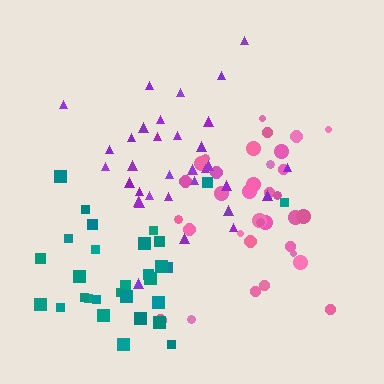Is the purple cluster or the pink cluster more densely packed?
Purple.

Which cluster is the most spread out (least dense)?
Teal.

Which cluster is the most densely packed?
Purple.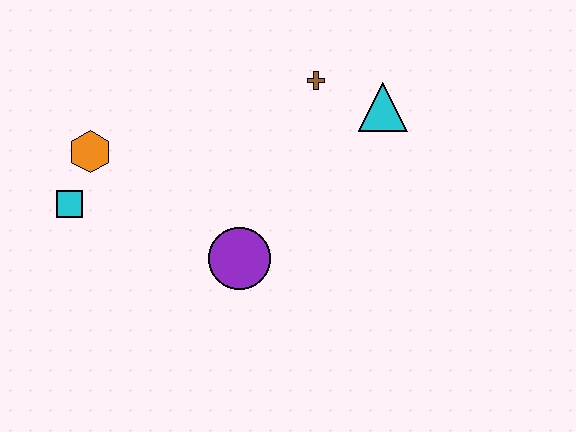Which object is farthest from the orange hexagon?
The cyan triangle is farthest from the orange hexagon.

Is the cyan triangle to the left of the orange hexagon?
No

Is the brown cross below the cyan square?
No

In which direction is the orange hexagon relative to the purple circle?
The orange hexagon is to the left of the purple circle.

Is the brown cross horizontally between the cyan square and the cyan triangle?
Yes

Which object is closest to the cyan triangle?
The brown cross is closest to the cyan triangle.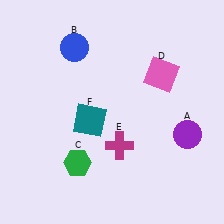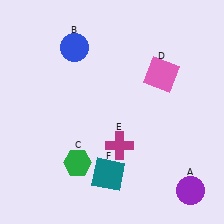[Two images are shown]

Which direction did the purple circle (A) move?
The purple circle (A) moved down.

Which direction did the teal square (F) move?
The teal square (F) moved down.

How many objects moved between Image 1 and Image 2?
2 objects moved between the two images.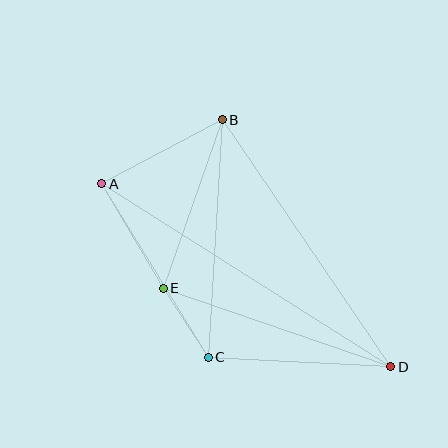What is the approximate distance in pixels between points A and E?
The distance between A and E is approximately 121 pixels.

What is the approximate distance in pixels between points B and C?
The distance between B and C is approximately 238 pixels.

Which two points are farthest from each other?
Points A and D are farthest from each other.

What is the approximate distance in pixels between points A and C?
The distance between A and C is approximately 204 pixels.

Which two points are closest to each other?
Points C and E are closest to each other.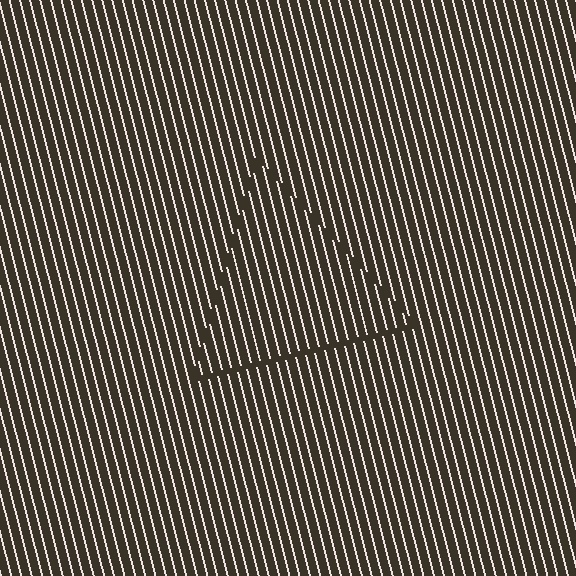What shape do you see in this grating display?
An illusory triangle. The interior of the shape contains the same grating, shifted by half a period — the contour is defined by the phase discontinuity where line-ends from the inner and outer gratings abut.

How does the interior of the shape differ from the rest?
The interior of the shape contains the same grating, shifted by half a period — the contour is defined by the phase discontinuity where line-ends from the inner and outer gratings abut.